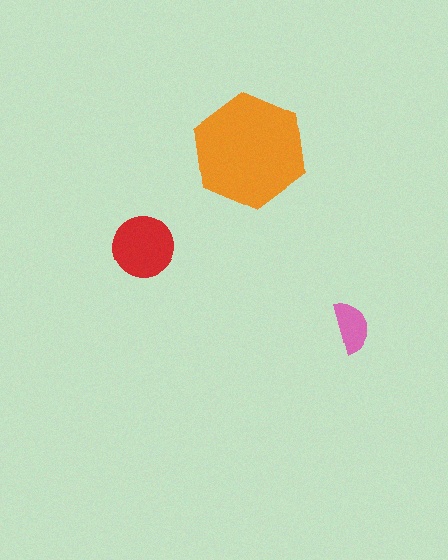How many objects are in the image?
There are 3 objects in the image.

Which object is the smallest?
The pink semicircle.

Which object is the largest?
The orange hexagon.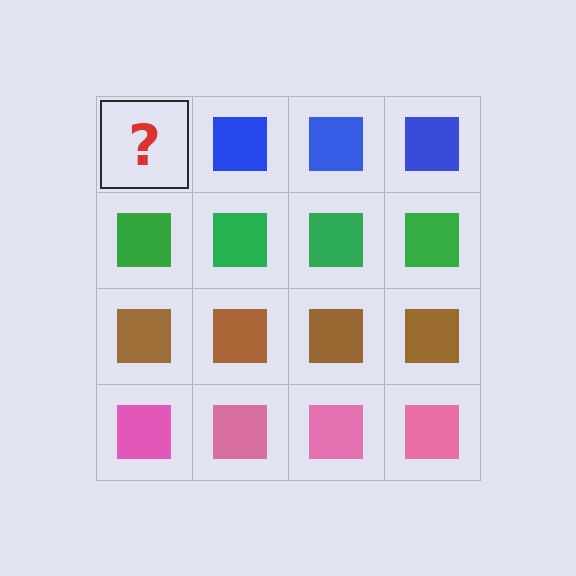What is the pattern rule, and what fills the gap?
The rule is that each row has a consistent color. The gap should be filled with a blue square.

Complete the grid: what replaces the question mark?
The question mark should be replaced with a blue square.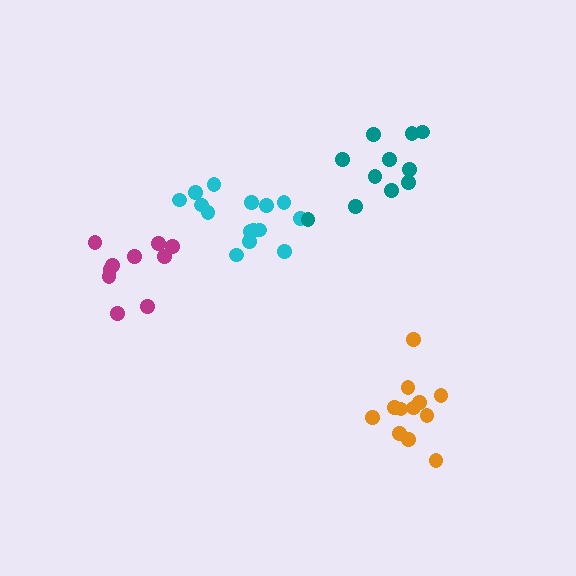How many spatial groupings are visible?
There are 4 spatial groupings.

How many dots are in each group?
Group 1: 12 dots, Group 2: 15 dots, Group 3: 11 dots, Group 4: 10 dots (48 total).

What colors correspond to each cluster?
The clusters are colored: orange, cyan, teal, magenta.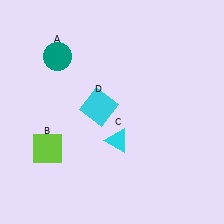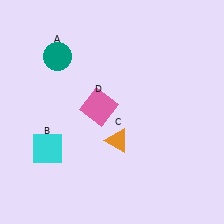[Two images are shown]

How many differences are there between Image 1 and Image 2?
There are 3 differences between the two images.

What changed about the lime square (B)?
In Image 1, B is lime. In Image 2, it changed to cyan.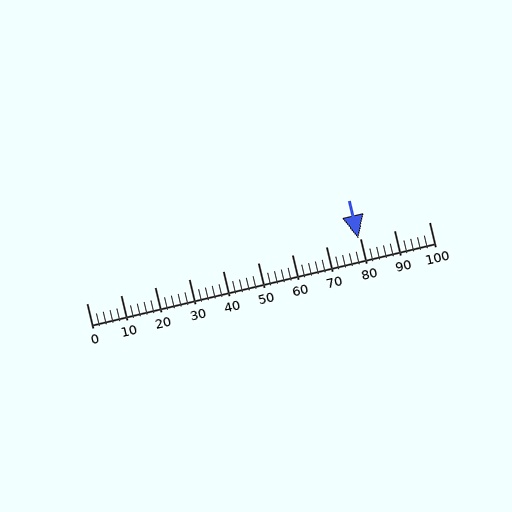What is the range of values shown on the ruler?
The ruler shows values from 0 to 100.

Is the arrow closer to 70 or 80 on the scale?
The arrow is closer to 80.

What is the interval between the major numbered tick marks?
The major tick marks are spaced 10 units apart.